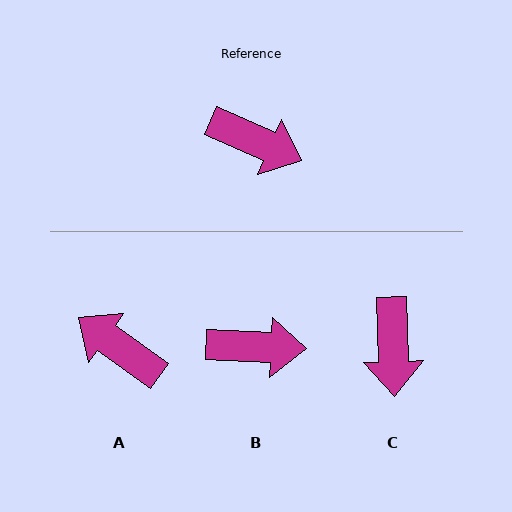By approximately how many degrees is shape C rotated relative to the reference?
Approximately 65 degrees clockwise.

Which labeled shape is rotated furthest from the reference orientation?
A, about 168 degrees away.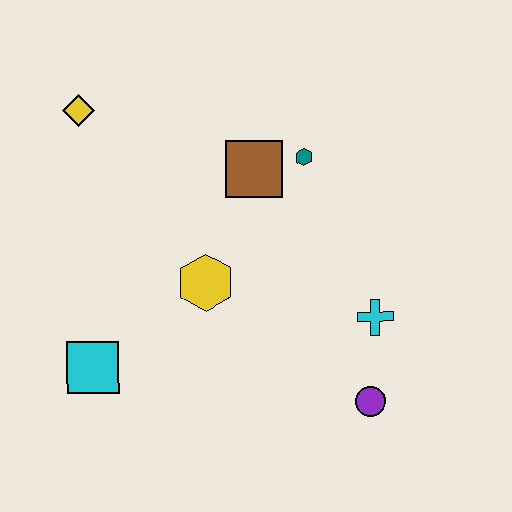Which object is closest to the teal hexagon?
The brown square is closest to the teal hexagon.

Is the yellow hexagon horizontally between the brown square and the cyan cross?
No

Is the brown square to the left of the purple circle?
Yes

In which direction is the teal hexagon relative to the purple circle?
The teal hexagon is above the purple circle.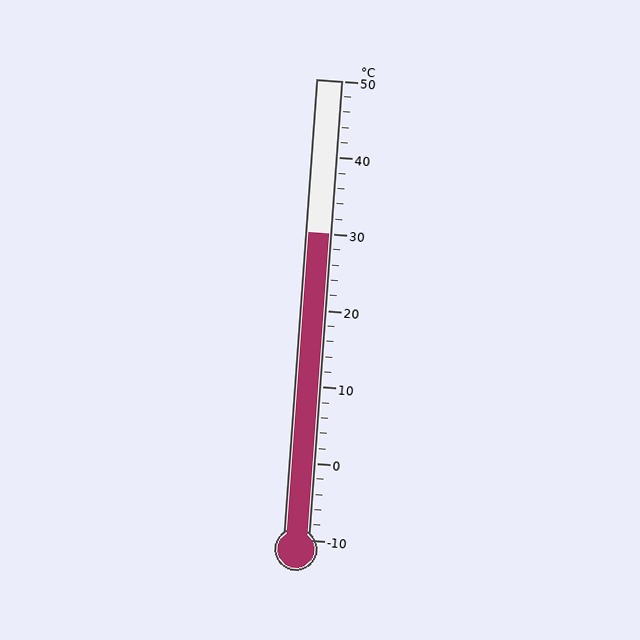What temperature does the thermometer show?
The thermometer shows approximately 30°C.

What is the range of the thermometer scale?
The thermometer scale ranges from -10°C to 50°C.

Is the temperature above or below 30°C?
The temperature is at 30°C.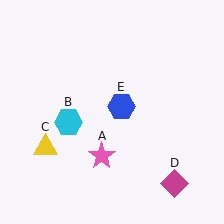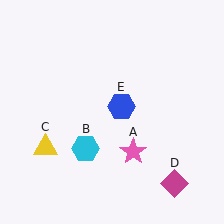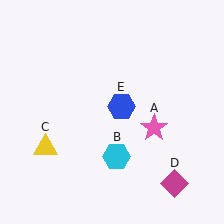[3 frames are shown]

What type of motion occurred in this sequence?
The pink star (object A), cyan hexagon (object B) rotated counterclockwise around the center of the scene.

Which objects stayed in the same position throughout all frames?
Yellow triangle (object C) and magenta diamond (object D) and blue hexagon (object E) remained stationary.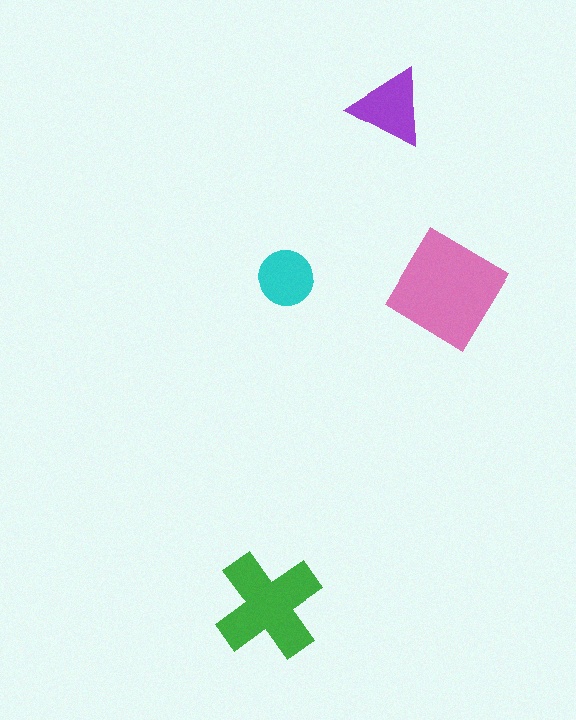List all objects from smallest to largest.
The cyan circle, the purple triangle, the green cross, the pink diamond.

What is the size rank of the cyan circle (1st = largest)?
4th.